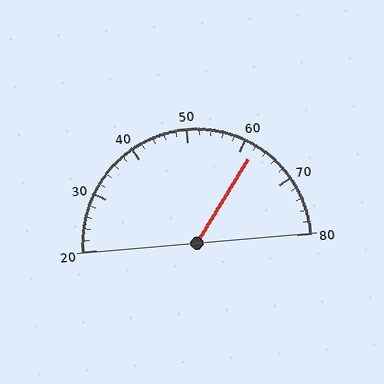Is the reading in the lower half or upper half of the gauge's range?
The reading is in the upper half of the range (20 to 80).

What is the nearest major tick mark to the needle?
The nearest major tick mark is 60.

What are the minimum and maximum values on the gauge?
The gauge ranges from 20 to 80.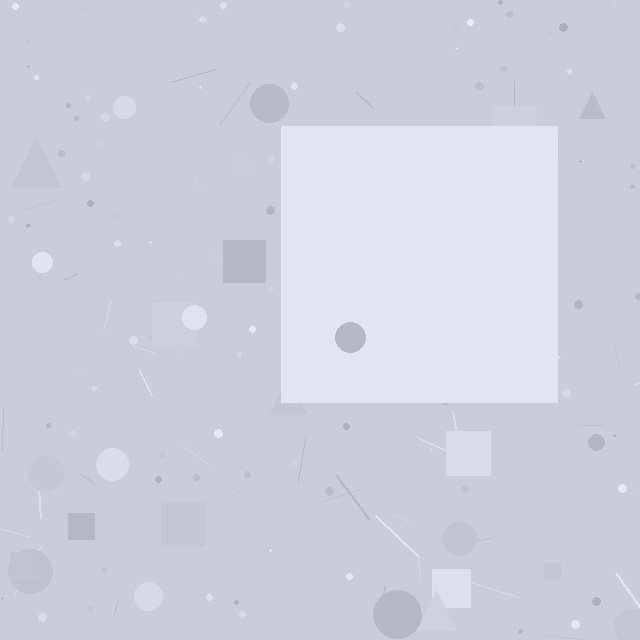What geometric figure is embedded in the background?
A square is embedded in the background.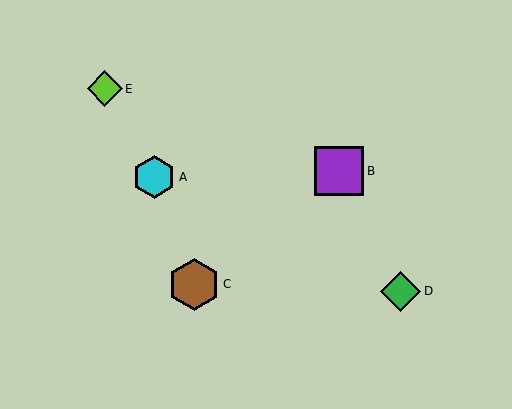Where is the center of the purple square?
The center of the purple square is at (339, 171).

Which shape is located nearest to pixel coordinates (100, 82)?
The lime diamond (labeled E) at (105, 89) is nearest to that location.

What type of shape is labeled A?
Shape A is a cyan hexagon.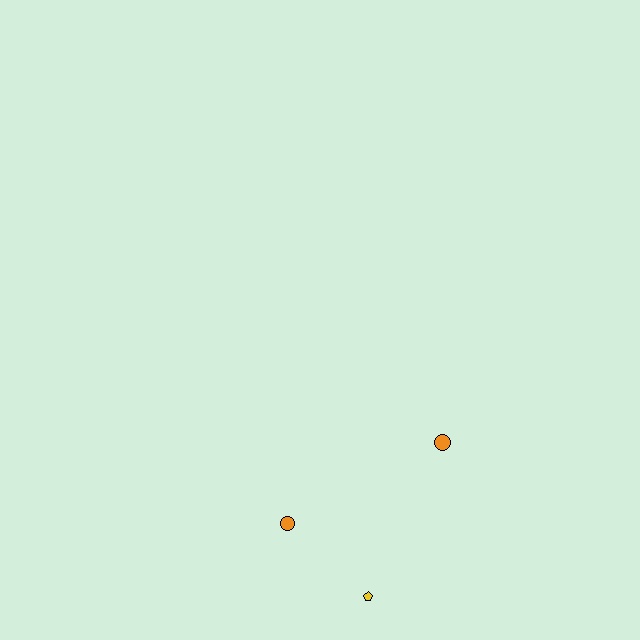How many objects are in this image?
There are 3 objects.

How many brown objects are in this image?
There are no brown objects.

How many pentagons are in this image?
There is 1 pentagon.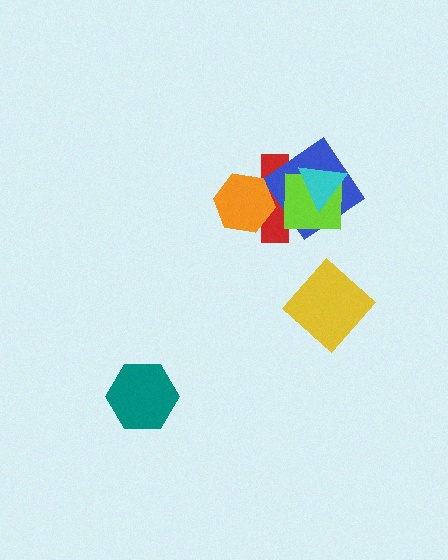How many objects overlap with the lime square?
3 objects overlap with the lime square.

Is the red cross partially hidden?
Yes, it is partially covered by another shape.